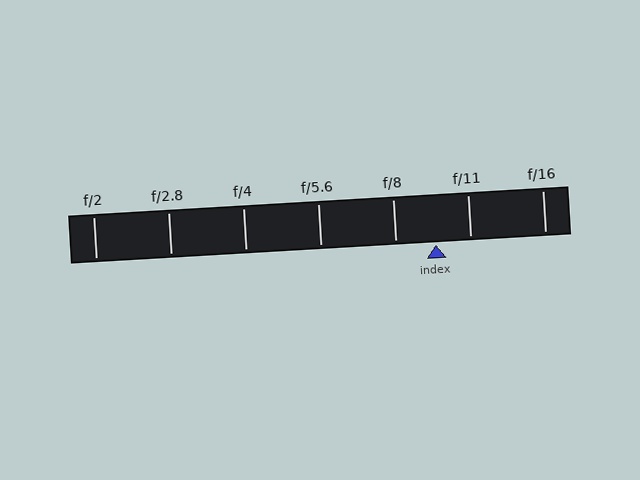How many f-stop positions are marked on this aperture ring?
There are 7 f-stop positions marked.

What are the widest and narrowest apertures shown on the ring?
The widest aperture shown is f/2 and the narrowest is f/16.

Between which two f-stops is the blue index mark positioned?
The index mark is between f/8 and f/11.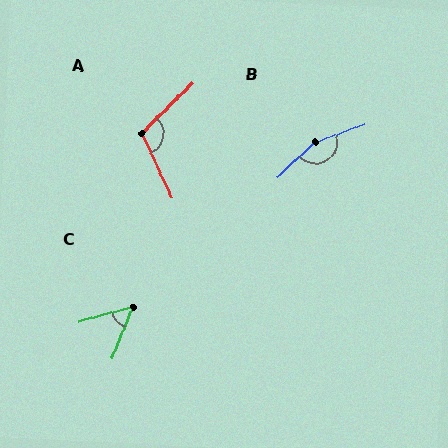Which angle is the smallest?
C, at approximately 53 degrees.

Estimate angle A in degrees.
Approximately 109 degrees.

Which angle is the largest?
B, at approximately 158 degrees.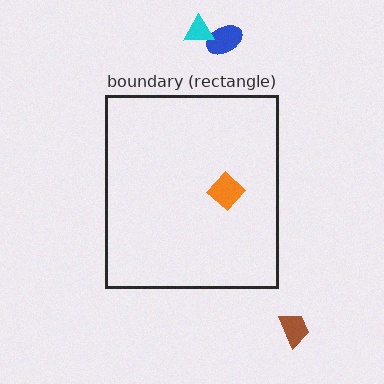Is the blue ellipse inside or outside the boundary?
Outside.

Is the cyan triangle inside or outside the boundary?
Outside.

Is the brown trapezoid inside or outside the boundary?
Outside.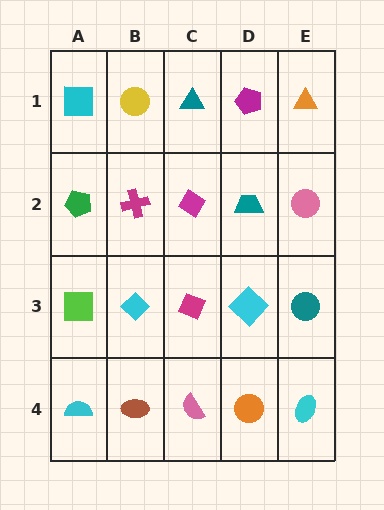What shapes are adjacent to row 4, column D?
A cyan diamond (row 3, column D), a pink semicircle (row 4, column C), a cyan ellipse (row 4, column E).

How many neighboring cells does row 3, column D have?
4.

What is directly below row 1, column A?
A green pentagon.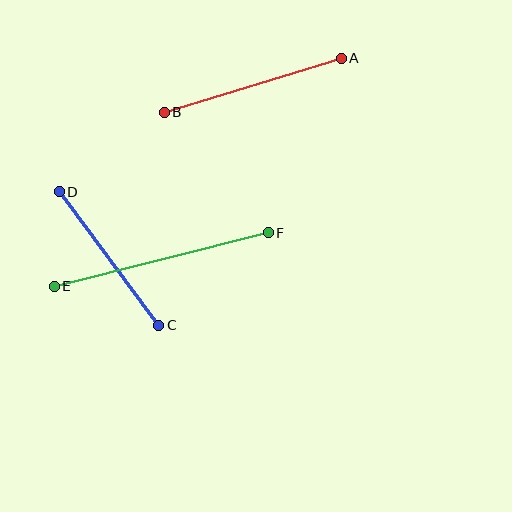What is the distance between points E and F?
The distance is approximately 220 pixels.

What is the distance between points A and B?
The distance is approximately 185 pixels.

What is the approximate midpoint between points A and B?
The midpoint is at approximately (253, 85) pixels.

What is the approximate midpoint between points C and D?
The midpoint is at approximately (109, 258) pixels.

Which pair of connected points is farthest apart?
Points E and F are farthest apart.